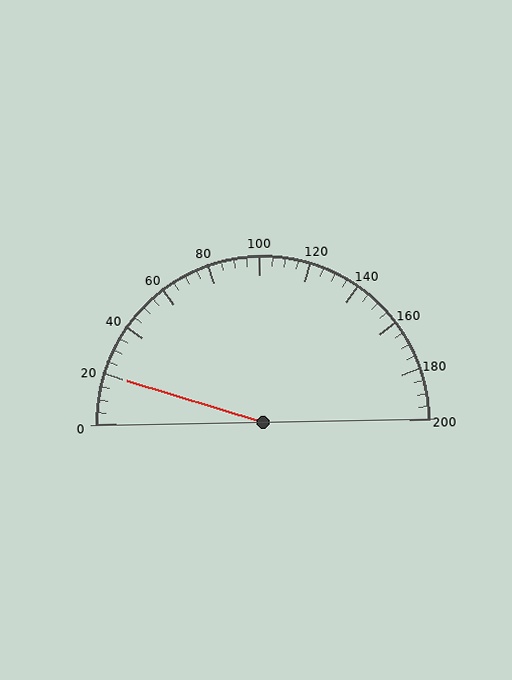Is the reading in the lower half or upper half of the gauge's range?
The reading is in the lower half of the range (0 to 200).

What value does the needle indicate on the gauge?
The needle indicates approximately 20.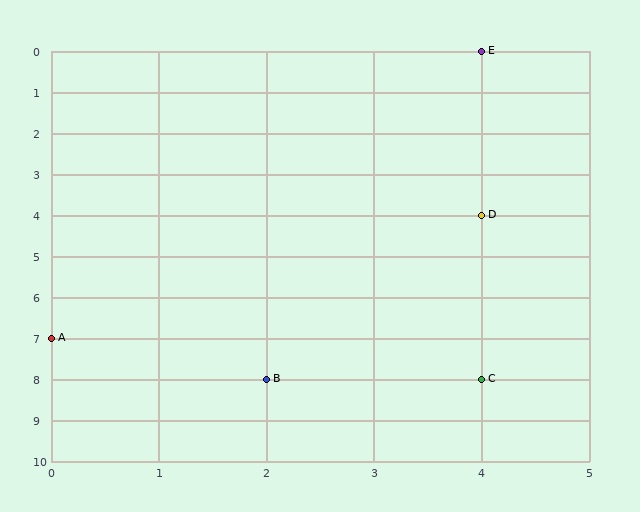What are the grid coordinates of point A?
Point A is at grid coordinates (0, 7).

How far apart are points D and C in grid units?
Points D and C are 4 rows apart.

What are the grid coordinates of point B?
Point B is at grid coordinates (2, 8).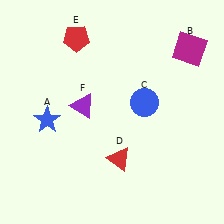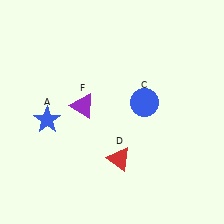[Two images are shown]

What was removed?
The red pentagon (E), the magenta square (B) were removed in Image 2.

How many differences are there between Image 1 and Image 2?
There are 2 differences between the two images.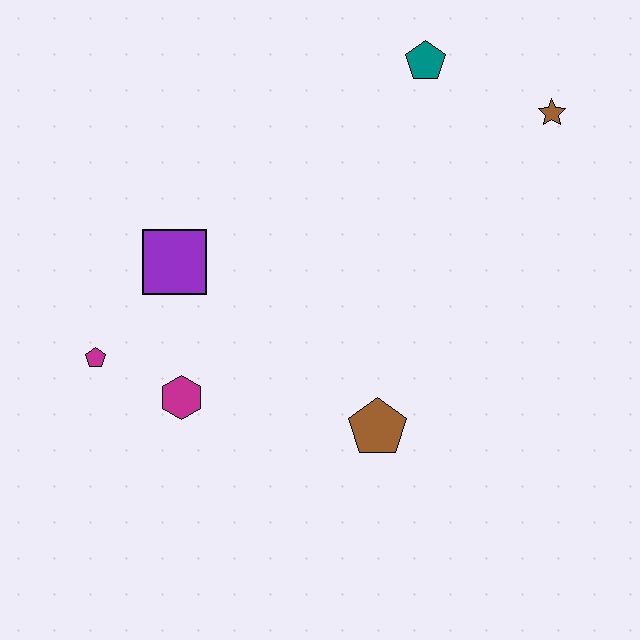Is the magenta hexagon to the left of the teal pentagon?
Yes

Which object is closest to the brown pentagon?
The magenta hexagon is closest to the brown pentagon.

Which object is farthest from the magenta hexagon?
The brown star is farthest from the magenta hexagon.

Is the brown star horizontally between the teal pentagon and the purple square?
No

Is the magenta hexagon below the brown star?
Yes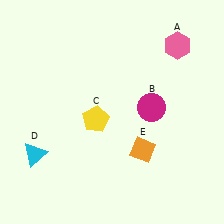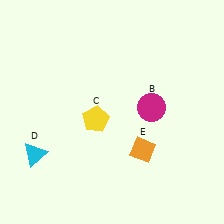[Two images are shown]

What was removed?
The pink hexagon (A) was removed in Image 2.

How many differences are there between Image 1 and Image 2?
There is 1 difference between the two images.